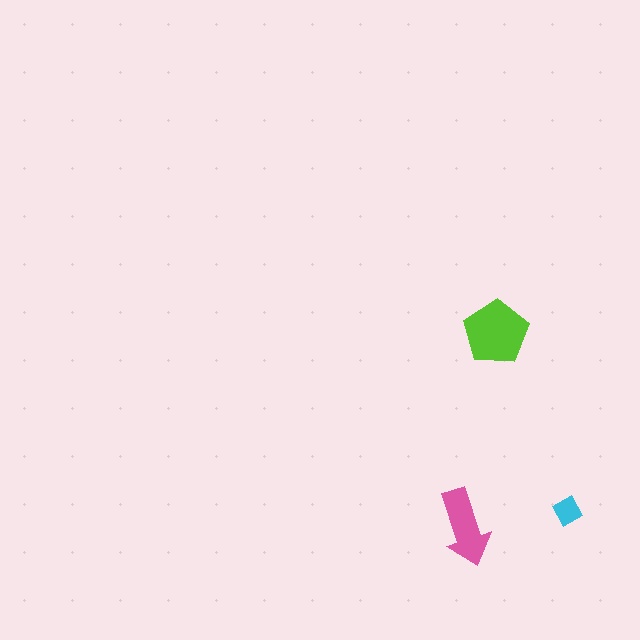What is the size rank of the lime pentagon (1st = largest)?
1st.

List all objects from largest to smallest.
The lime pentagon, the pink arrow, the cyan diamond.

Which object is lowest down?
The pink arrow is bottommost.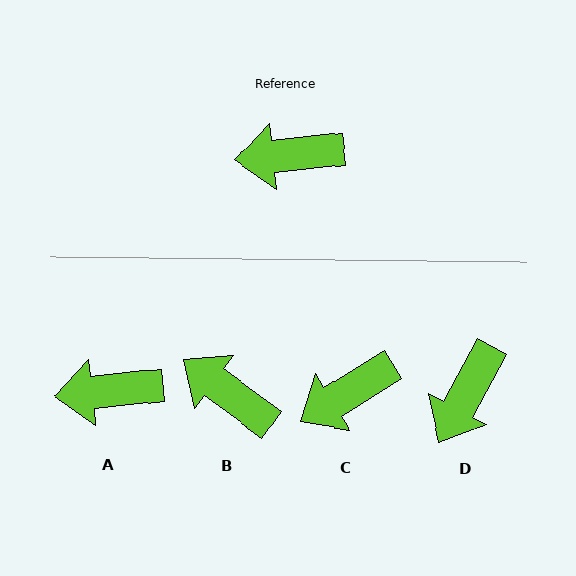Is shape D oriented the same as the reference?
No, it is off by about 55 degrees.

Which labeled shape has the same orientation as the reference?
A.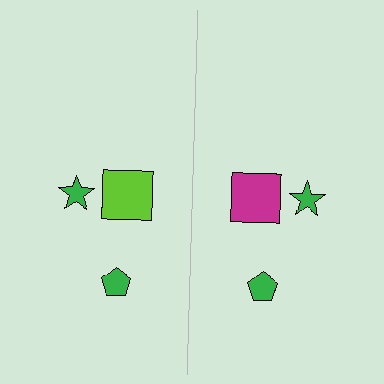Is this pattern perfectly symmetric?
No, the pattern is not perfectly symmetric. The magenta square on the right side breaks the symmetry — its mirror counterpart is lime.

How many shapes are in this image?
There are 6 shapes in this image.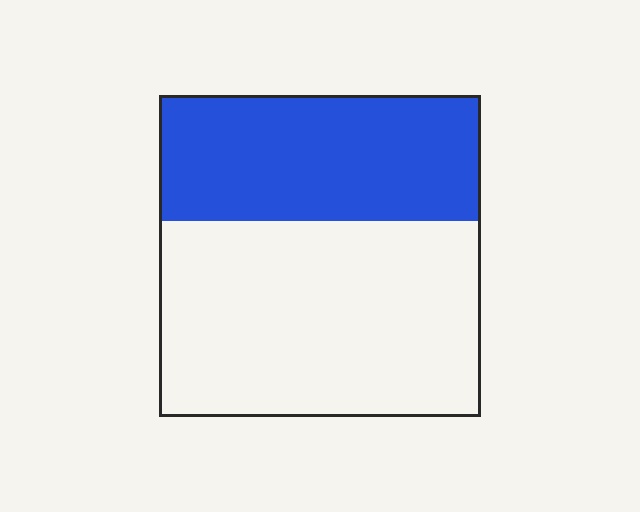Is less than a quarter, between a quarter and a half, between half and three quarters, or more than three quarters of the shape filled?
Between a quarter and a half.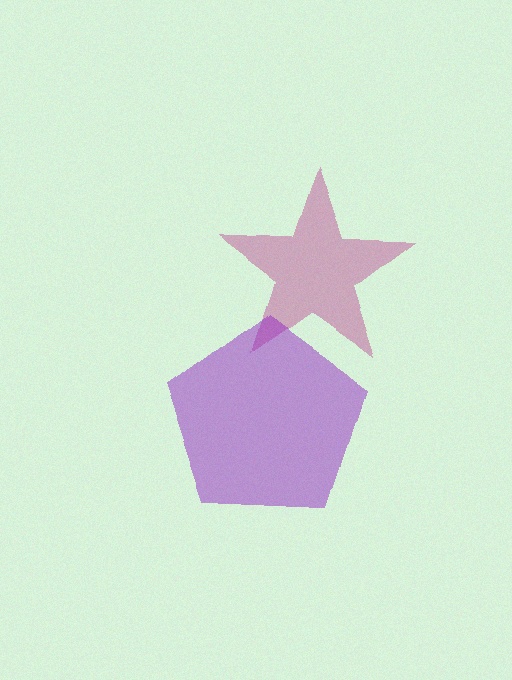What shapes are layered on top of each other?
The layered shapes are: a magenta star, a purple pentagon.